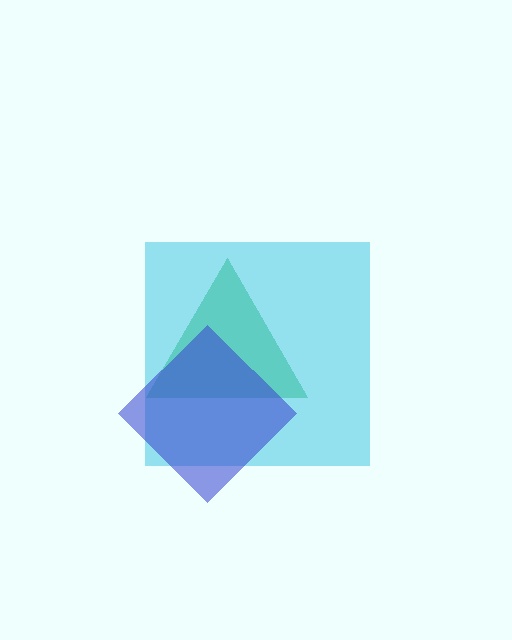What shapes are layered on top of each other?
The layered shapes are: a green triangle, a cyan square, a blue diamond.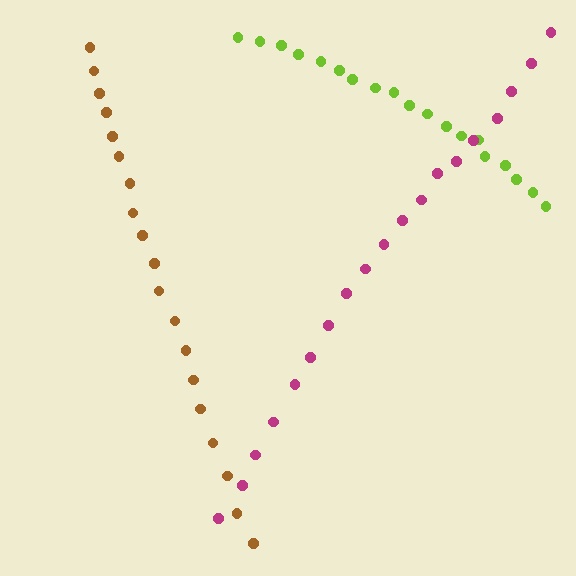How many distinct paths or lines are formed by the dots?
There are 3 distinct paths.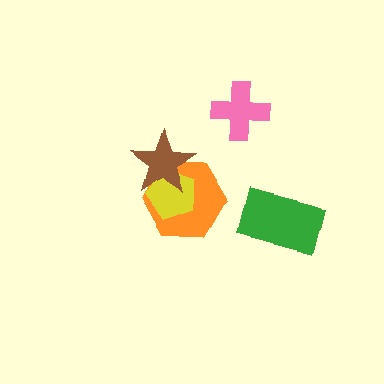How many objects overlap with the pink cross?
0 objects overlap with the pink cross.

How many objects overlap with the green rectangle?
0 objects overlap with the green rectangle.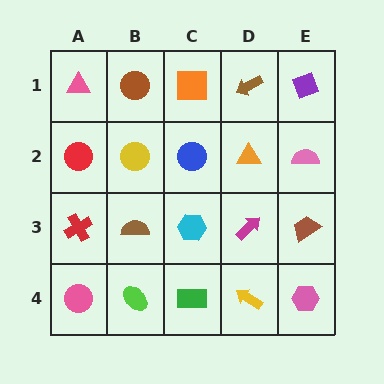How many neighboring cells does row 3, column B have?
4.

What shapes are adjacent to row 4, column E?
A brown trapezoid (row 3, column E), a yellow arrow (row 4, column D).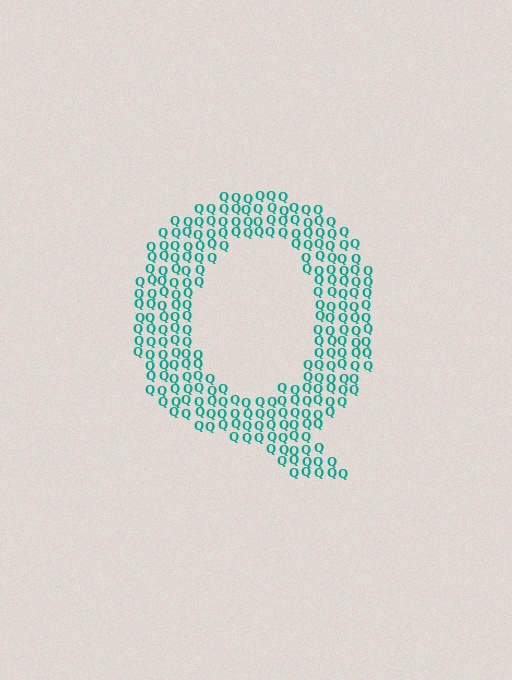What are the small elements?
The small elements are letter Q's.